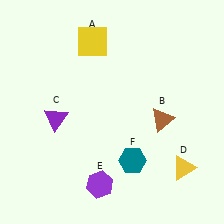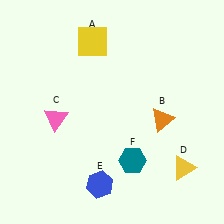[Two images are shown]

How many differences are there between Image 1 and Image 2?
There are 3 differences between the two images.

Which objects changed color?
B changed from brown to orange. C changed from purple to pink. E changed from purple to blue.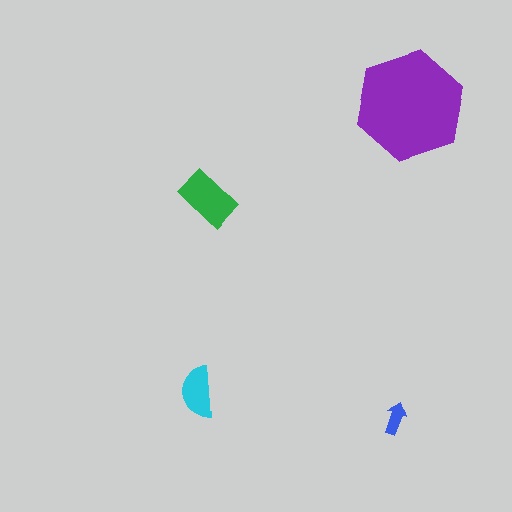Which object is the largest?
The purple hexagon.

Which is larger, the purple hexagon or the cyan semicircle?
The purple hexagon.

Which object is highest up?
The purple hexagon is topmost.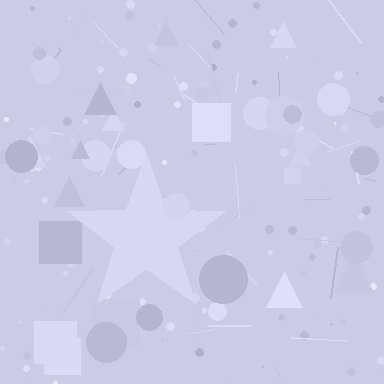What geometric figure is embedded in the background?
A star is embedded in the background.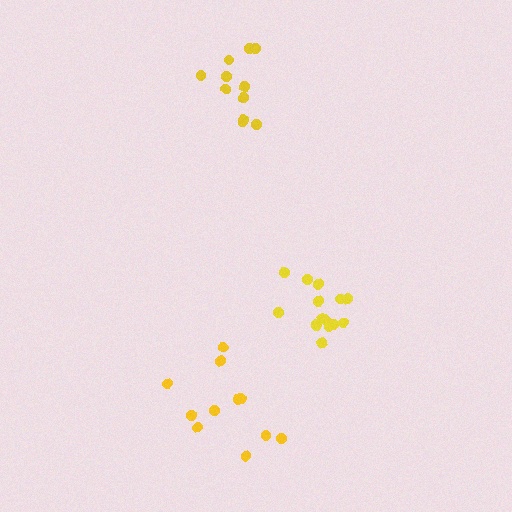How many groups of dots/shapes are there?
There are 3 groups.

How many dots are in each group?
Group 1: 11 dots, Group 2: 15 dots, Group 3: 11 dots (37 total).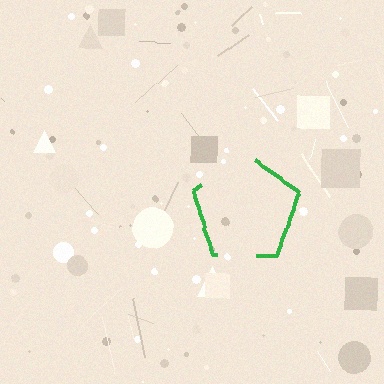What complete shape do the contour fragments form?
The contour fragments form a pentagon.